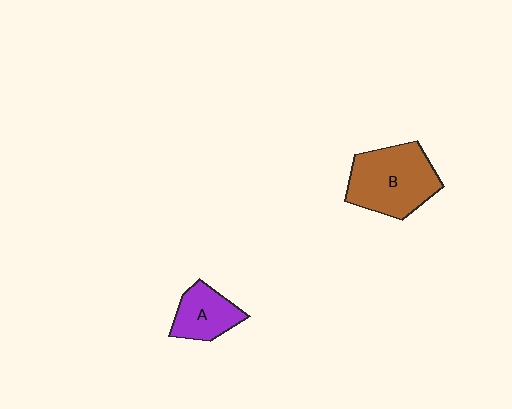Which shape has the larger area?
Shape B (brown).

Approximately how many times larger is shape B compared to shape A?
Approximately 1.8 times.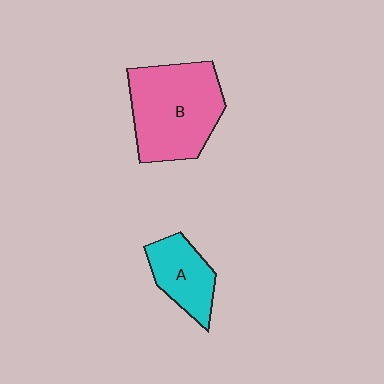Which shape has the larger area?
Shape B (pink).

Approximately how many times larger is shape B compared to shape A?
Approximately 2.0 times.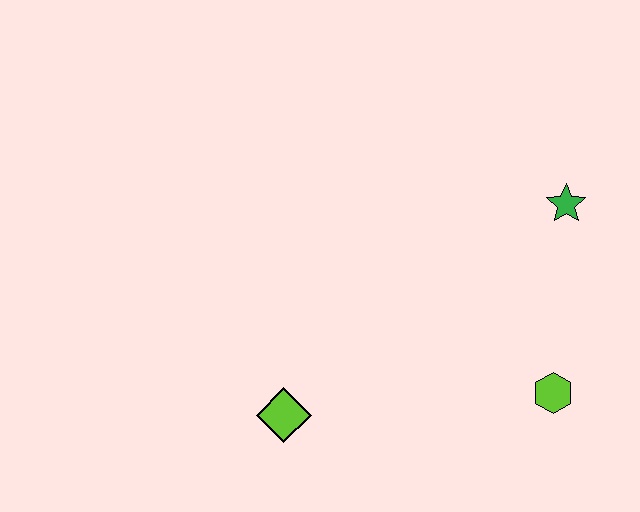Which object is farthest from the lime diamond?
The green star is farthest from the lime diamond.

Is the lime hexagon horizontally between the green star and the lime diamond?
Yes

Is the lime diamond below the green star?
Yes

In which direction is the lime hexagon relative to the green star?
The lime hexagon is below the green star.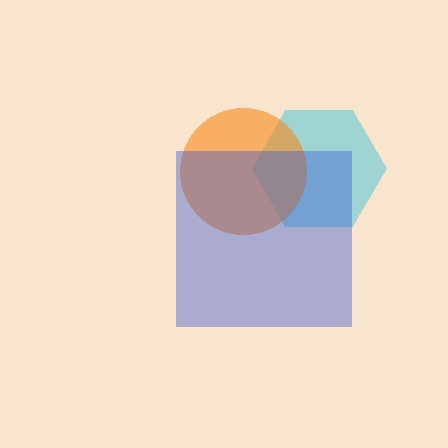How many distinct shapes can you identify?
There are 3 distinct shapes: a cyan hexagon, an orange circle, a blue square.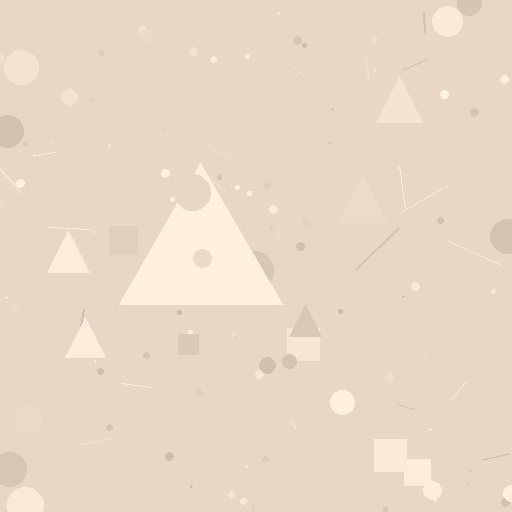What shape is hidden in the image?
A triangle is hidden in the image.